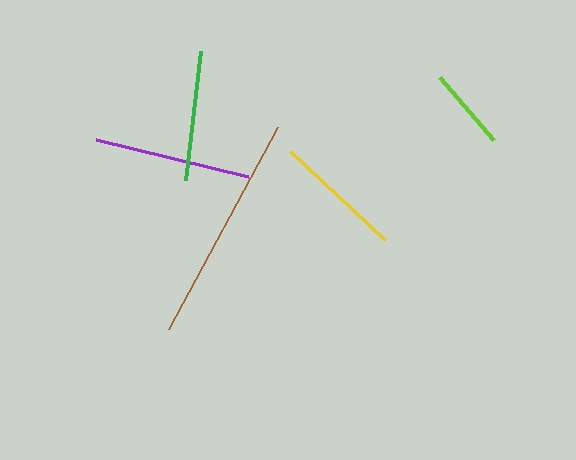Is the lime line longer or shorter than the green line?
The green line is longer than the lime line.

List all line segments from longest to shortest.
From longest to shortest: brown, purple, yellow, green, lime.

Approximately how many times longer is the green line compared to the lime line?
The green line is approximately 1.5 times the length of the lime line.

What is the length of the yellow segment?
The yellow segment is approximately 130 pixels long.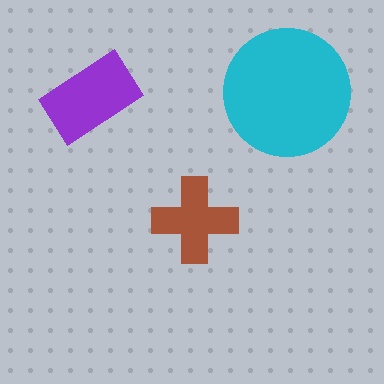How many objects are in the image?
There are 3 objects in the image.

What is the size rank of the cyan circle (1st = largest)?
1st.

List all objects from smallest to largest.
The brown cross, the purple rectangle, the cyan circle.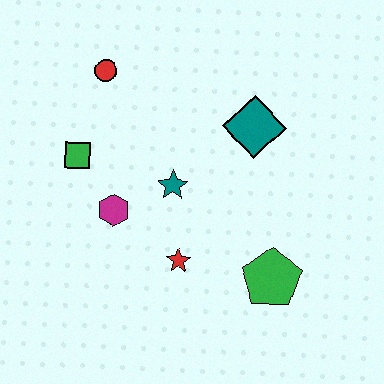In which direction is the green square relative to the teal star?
The green square is to the left of the teal star.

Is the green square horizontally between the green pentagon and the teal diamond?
No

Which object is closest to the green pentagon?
The red star is closest to the green pentagon.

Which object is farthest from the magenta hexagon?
The green pentagon is farthest from the magenta hexagon.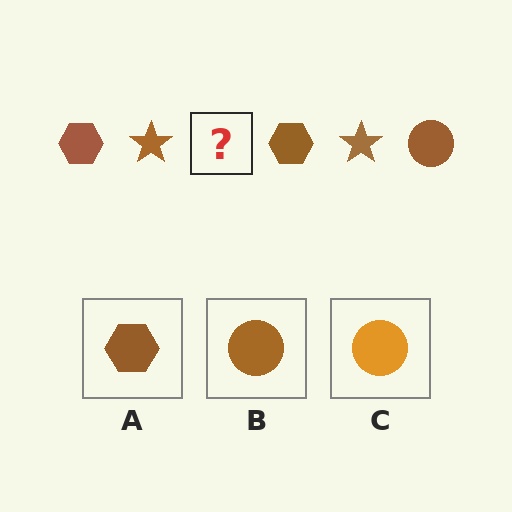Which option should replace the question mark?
Option B.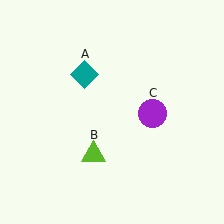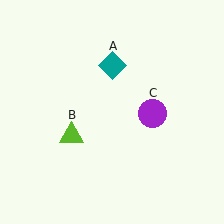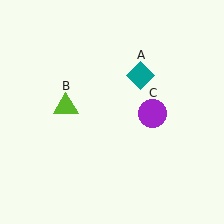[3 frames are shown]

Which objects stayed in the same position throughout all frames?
Purple circle (object C) remained stationary.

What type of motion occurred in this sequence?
The teal diamond (object A), lime triangle (object B) rotated clockwise around the center of the scene.